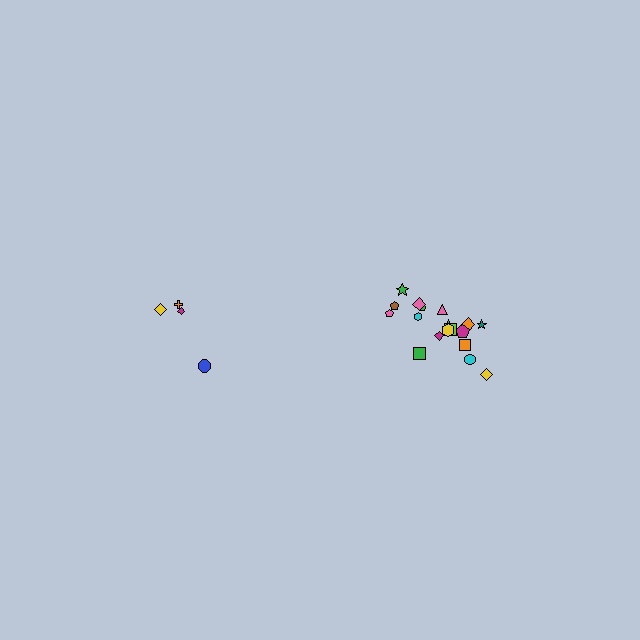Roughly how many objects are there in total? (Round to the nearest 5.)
Roughly 20 objects in total.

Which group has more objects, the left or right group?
The right group.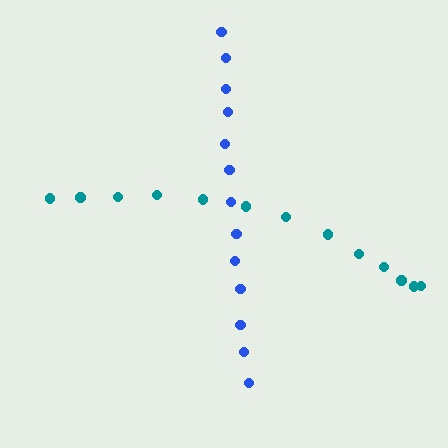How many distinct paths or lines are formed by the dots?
There are 2 distinct paths.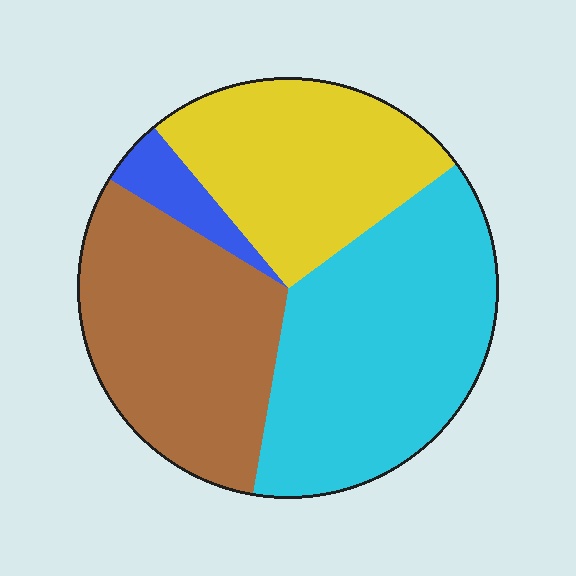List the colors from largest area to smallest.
From largest to smallest: cyan, brown, yellow, blue.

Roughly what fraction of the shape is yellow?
Yellow takes up between a sixth and a third of the shape.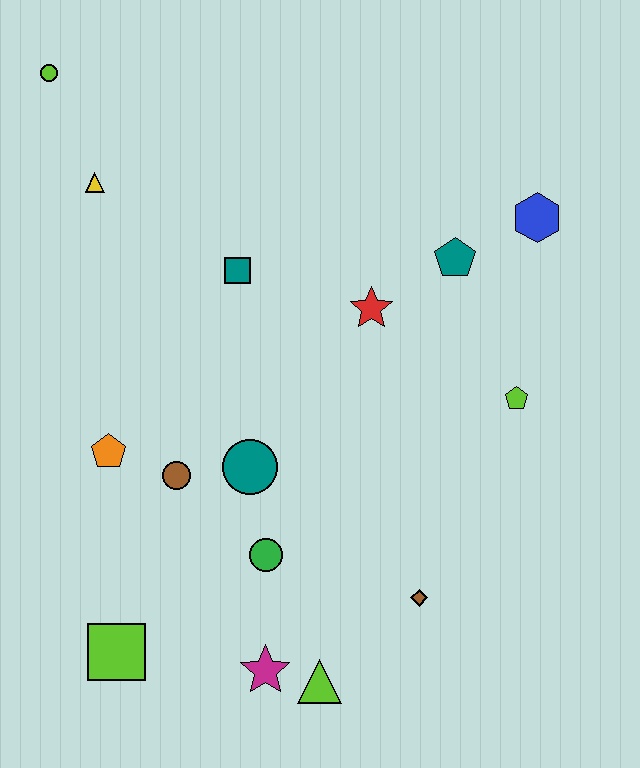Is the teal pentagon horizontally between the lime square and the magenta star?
No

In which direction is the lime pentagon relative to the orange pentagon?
The lime pentagon is to the right of the orange pentagon.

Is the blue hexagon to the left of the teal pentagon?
No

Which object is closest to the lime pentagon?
The teal pentagon is closest to the lime pentagon.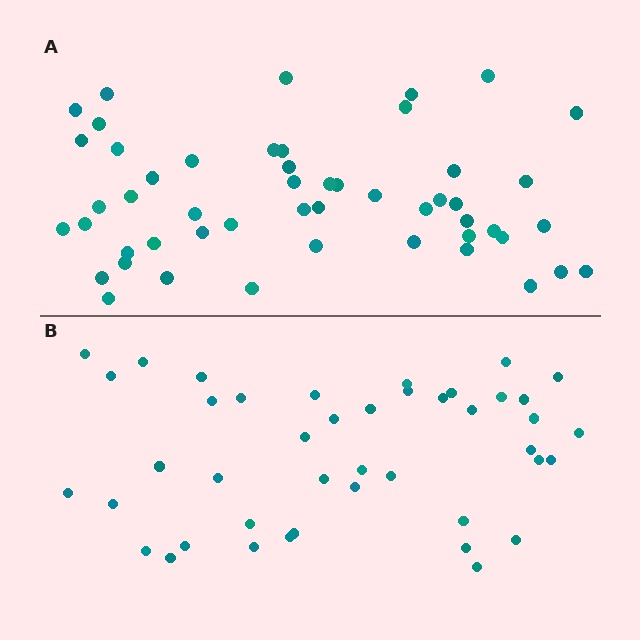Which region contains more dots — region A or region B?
Region A (the top region) has more dots.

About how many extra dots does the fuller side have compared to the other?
Region A has roughly 8 or so more dots than region B.